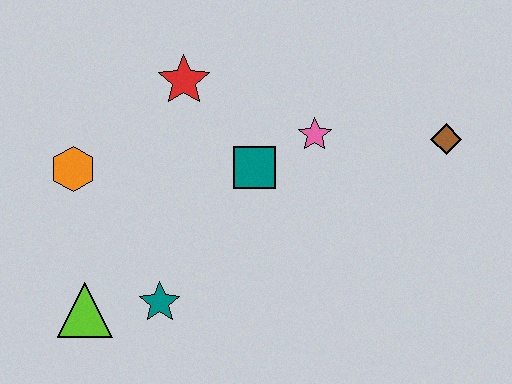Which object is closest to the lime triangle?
The teal star is closest to the lime triangle.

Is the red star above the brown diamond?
Yes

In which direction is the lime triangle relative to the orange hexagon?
The lime triangle is below the orange hexagon.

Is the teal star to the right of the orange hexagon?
Yes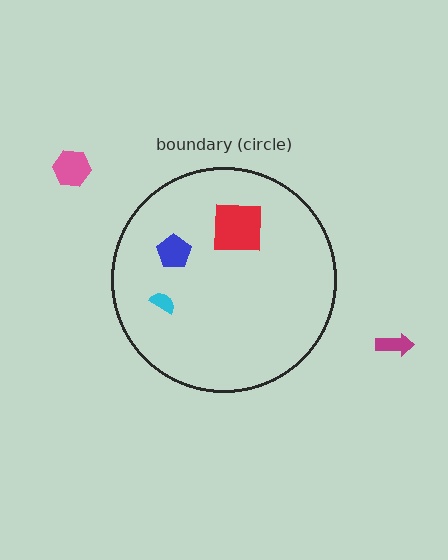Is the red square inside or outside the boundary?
Inside.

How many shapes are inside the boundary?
3 inside, 2 outside.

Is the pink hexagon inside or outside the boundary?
Outside.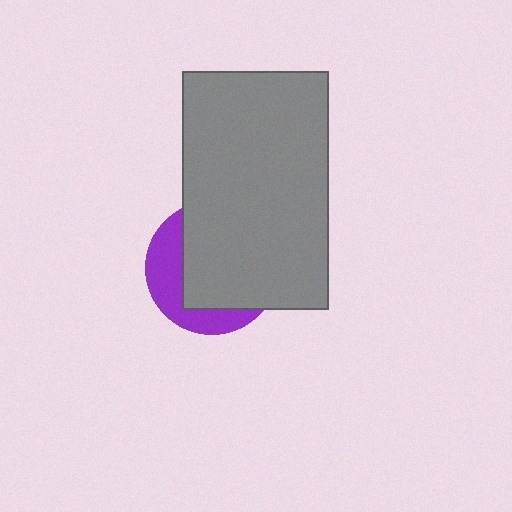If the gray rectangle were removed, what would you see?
You would see the complete purple circle.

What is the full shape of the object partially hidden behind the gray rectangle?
The partially hidden object is a purple circle.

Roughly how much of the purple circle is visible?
A small part of it is visible (roughly 34%).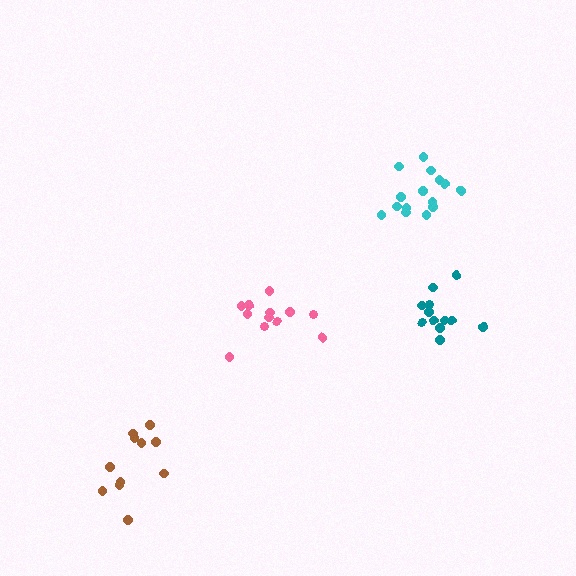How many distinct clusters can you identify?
There are 4 distinct clusters.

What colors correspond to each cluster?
The clusters are colored: brown, teal, pink, cyan.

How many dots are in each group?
Group 1: 11 dots, Group 2: 12 dots, Group 3: 12 dots, Group 4: 15 dots (50 total).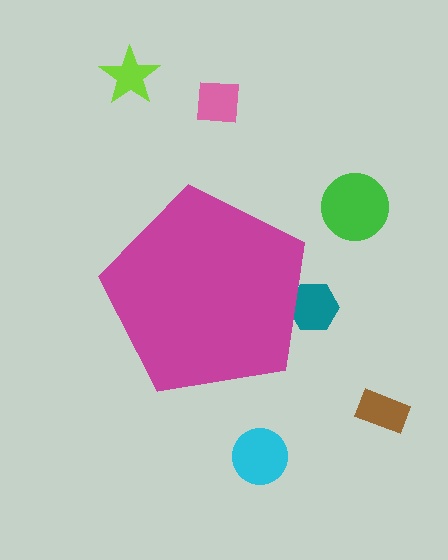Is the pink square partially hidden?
No, the pink square is fully visible.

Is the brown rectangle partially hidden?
No, the brown rectangle is fully visible.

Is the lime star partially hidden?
No, the lime star is fully visible.